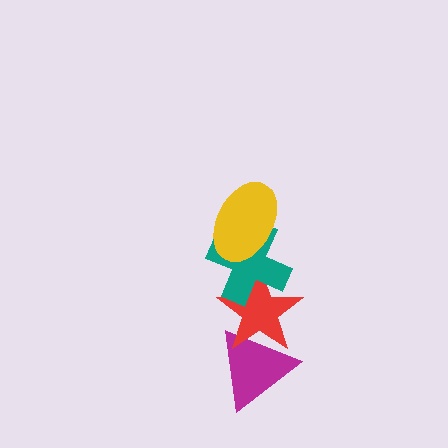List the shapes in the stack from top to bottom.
From top to bottom: the yellow ellipse, the teal cross, the red star, the magenta triangle.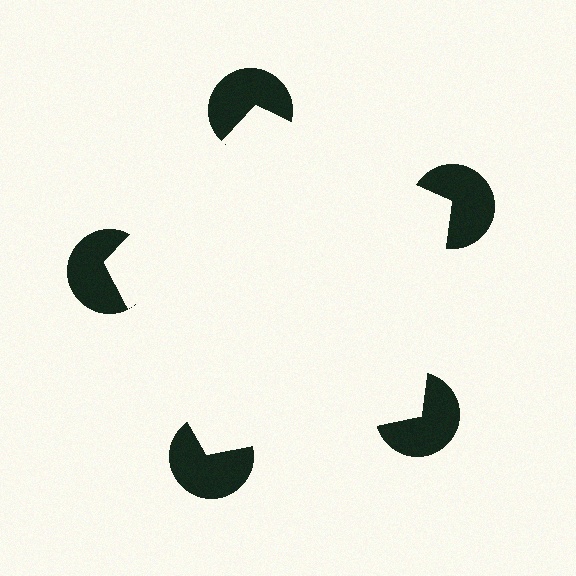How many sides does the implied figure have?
5 sides.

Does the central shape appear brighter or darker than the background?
It typically appears slightly brighter than the background, even though no actual brightness change is drawn.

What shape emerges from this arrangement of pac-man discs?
An illusory pentagon — its edges are inferred from the aligned wedge cuts in the pac-man discs, not physically drawn.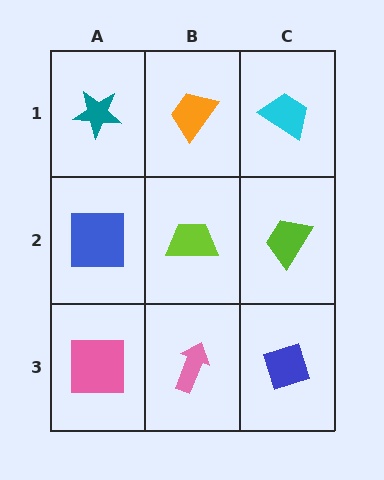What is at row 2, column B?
A lime trapezoid.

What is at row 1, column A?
A teal star.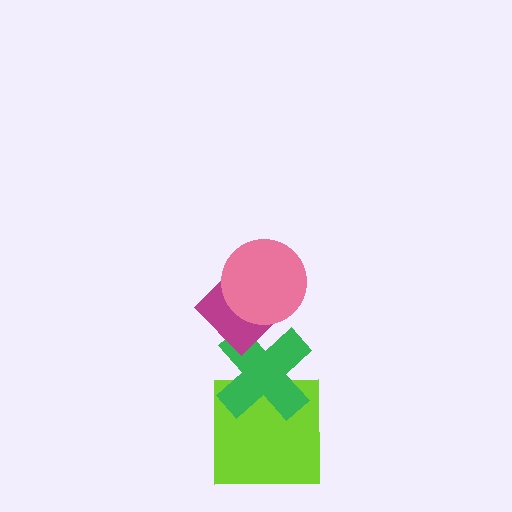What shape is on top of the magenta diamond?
The pink circle is on top of the magenta diamond.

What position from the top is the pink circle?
The pink circle is 1st from the top.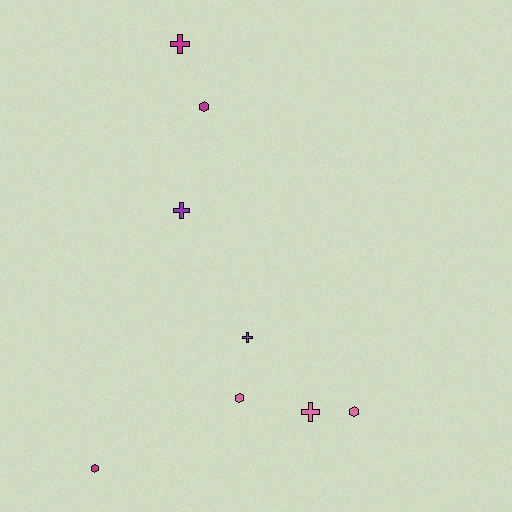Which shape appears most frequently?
Cross, with 4 objects.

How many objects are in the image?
There are 8 objects.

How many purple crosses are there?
There are 2 purple crosses.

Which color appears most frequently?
Magenta, with 3 objects.